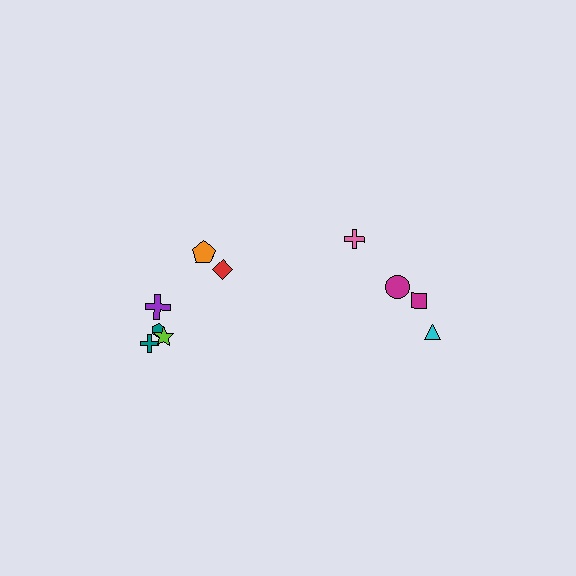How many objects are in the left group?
There are 6 objects.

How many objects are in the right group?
There are 4 objects.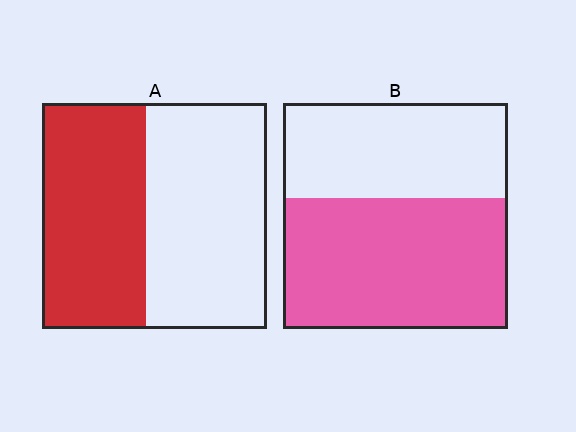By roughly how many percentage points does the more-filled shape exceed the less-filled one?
By roughly 10 percentage points (B over A).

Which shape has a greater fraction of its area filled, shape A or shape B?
Shape B.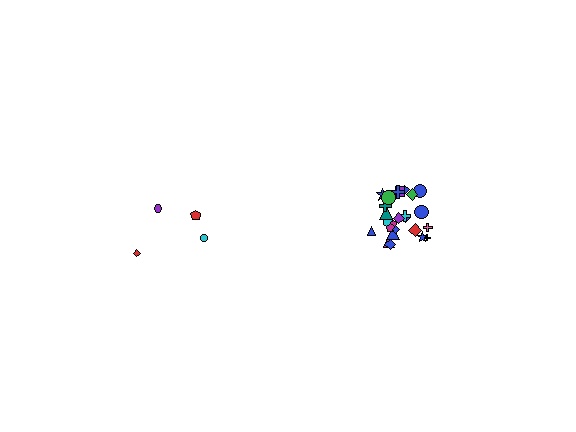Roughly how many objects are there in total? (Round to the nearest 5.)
Roughly 30 objects in total.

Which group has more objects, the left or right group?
The right group.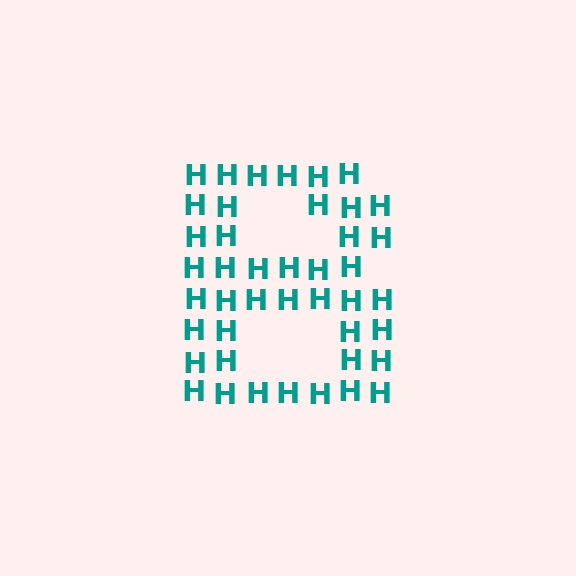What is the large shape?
The large shape is the letter B.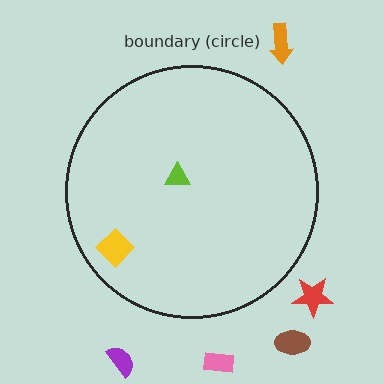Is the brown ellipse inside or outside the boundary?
Outside.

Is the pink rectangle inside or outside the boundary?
Outside.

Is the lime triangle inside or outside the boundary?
Inside.